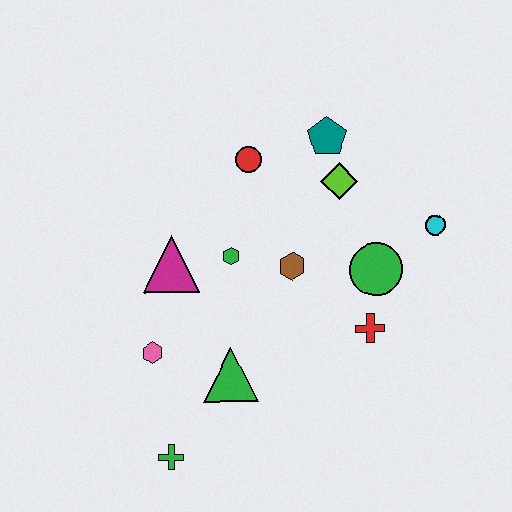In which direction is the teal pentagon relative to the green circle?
The teal pentagon is above the green circle.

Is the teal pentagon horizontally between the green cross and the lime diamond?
Yes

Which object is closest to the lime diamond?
The teal pentagon is closest to the lime diamond.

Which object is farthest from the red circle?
The green cross is farthest from the red circle.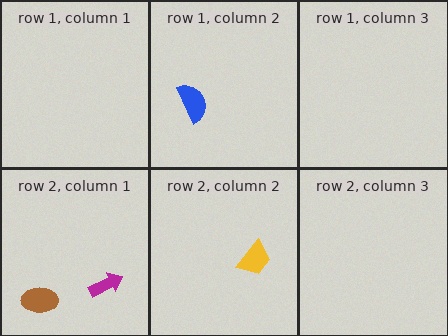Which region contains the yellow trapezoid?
The row 2, column 2 region.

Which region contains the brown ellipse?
The row 2, column 1 region.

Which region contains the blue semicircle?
The row 1, column 2 region.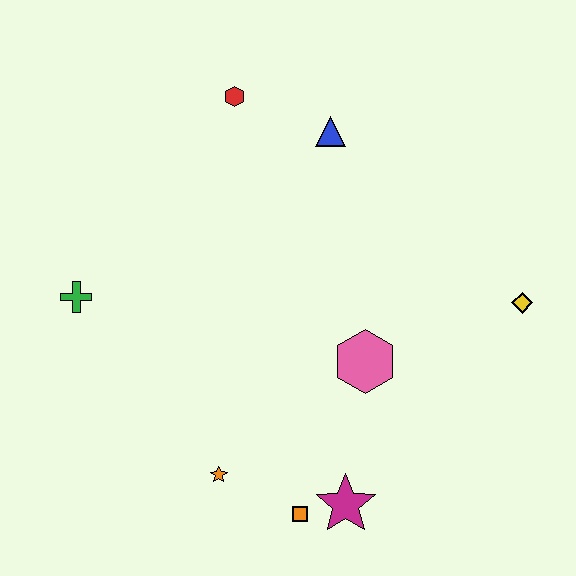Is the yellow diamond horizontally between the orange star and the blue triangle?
No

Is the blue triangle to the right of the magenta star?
No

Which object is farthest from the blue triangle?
The orange square is farthest from the blue triangle.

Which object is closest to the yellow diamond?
The pink hexagon is closest to the yellow diamond.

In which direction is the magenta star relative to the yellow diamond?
The magenta star is below the yellow diamond.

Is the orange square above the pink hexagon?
No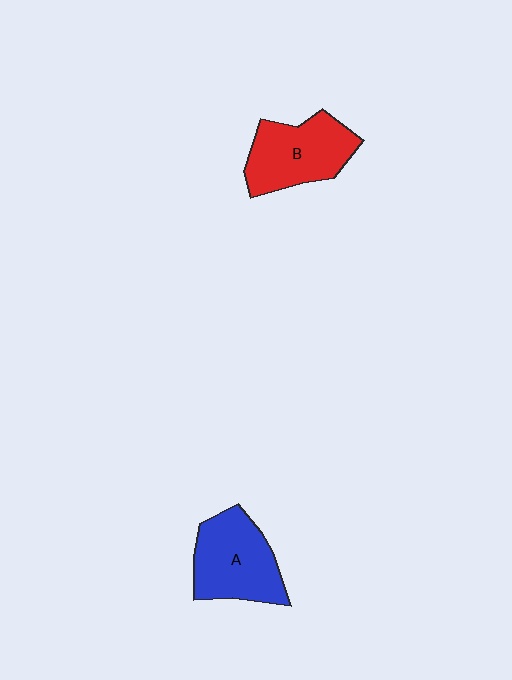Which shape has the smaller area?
Shape B (red).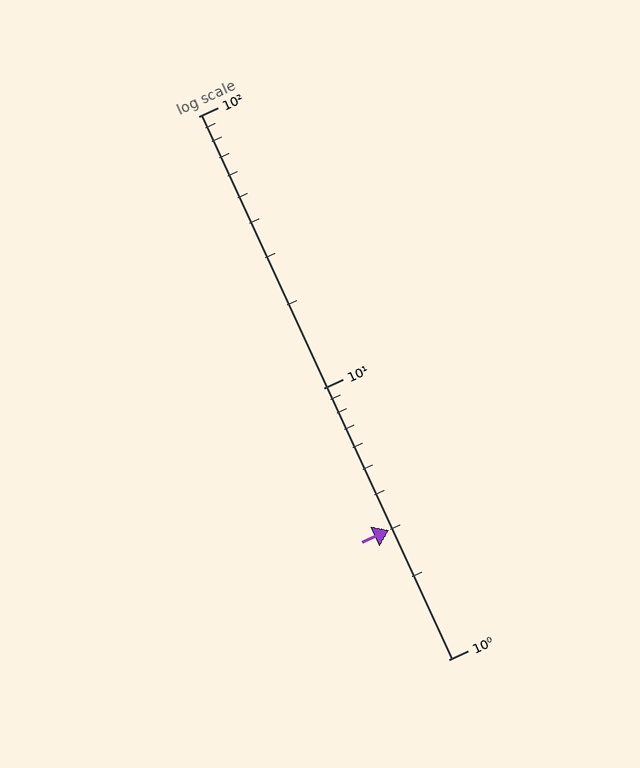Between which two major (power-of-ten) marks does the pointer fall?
The pointer is between 1 and 10.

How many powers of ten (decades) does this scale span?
The scale spans 2 decades, from 1 to 100.